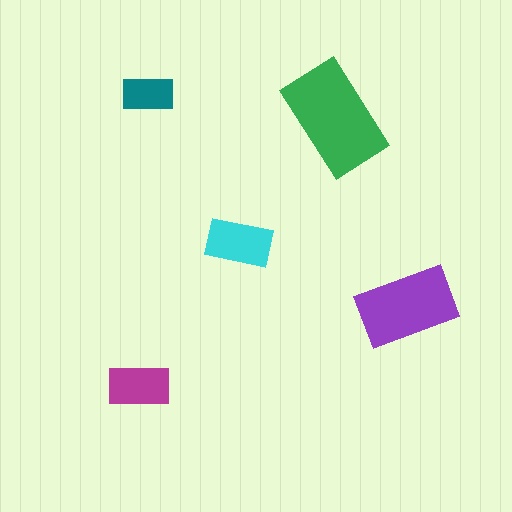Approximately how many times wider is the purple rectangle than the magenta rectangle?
About 1.5 times wider.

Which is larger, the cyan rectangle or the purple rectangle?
The purple one.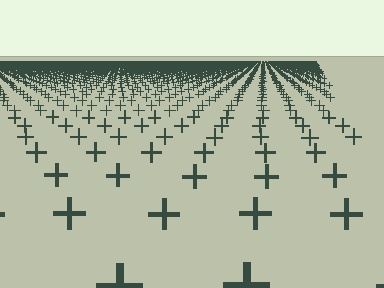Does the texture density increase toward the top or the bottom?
Density increases toward the top.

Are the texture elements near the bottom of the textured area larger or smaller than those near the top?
Larger. Near the bottom, elements are closer to the viewer and appear at a bigger on-screen size.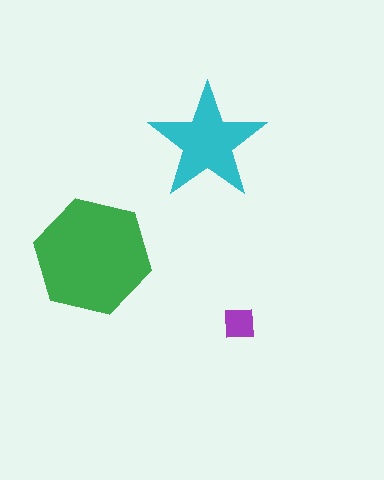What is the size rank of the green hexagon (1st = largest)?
1st.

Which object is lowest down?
The purple square is bottommost.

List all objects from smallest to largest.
The purple square, the cyan star, the green hexagon.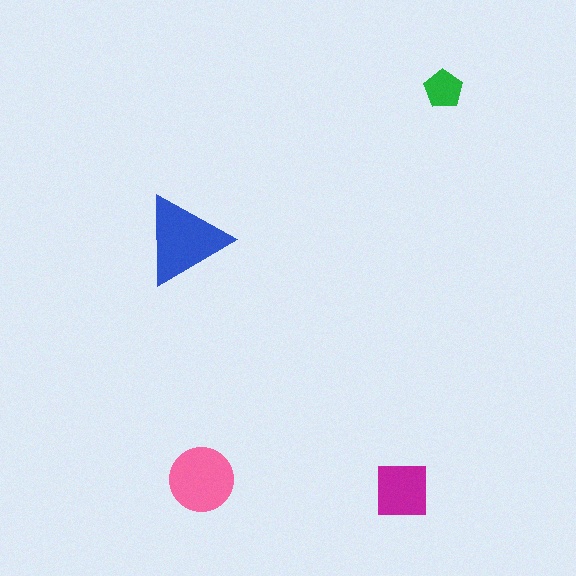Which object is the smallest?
The green pentagon.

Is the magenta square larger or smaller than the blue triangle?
Smaller.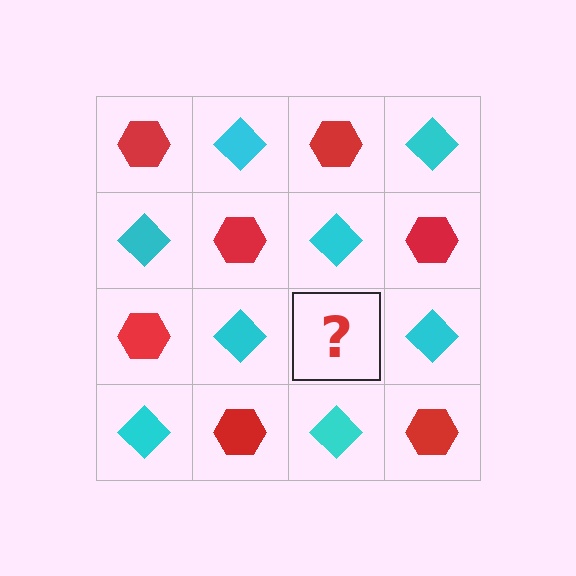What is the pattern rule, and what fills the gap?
The rule is that it alternates red hexagon and cyan diamond in a checkerboard pattern. The gap should be filled with a red hexagon.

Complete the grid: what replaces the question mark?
The question mark should be replaced with a red hexagon.